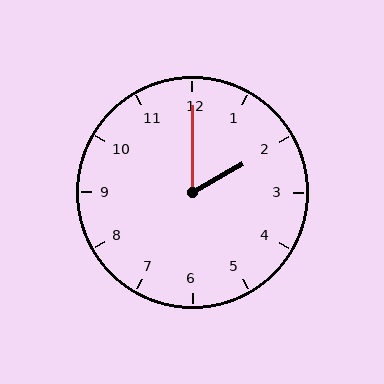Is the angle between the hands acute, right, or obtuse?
It is acute.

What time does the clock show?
2:00.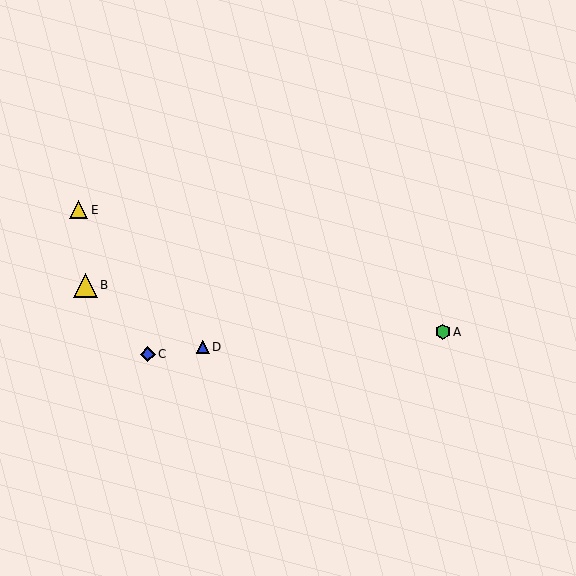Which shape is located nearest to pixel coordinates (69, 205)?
The yellow triangle (labeled E) at (78, 210) is nearest to that location.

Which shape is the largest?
The yellow triangle (labeled B) is the largest.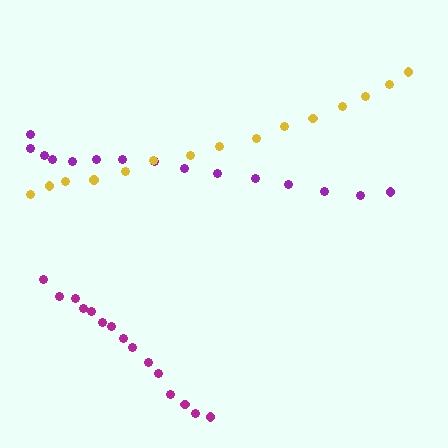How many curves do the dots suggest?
There are 3 distinct paths.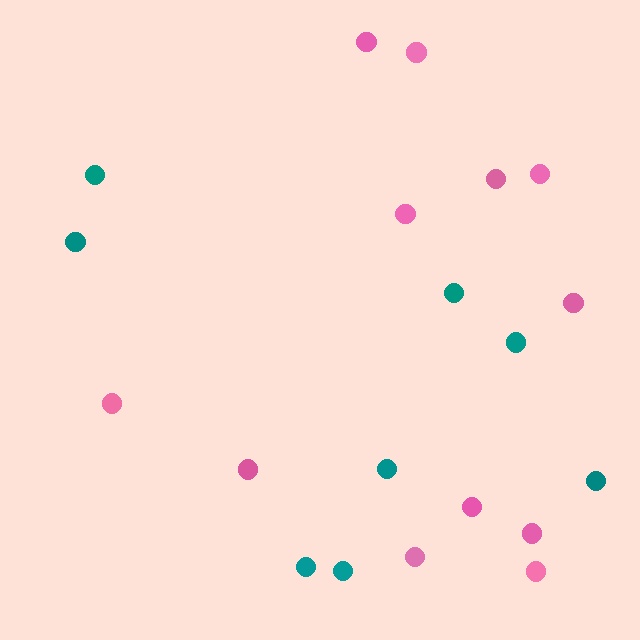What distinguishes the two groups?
There are 2 groups: one group of teal circles (8) and one group of pink circles (12).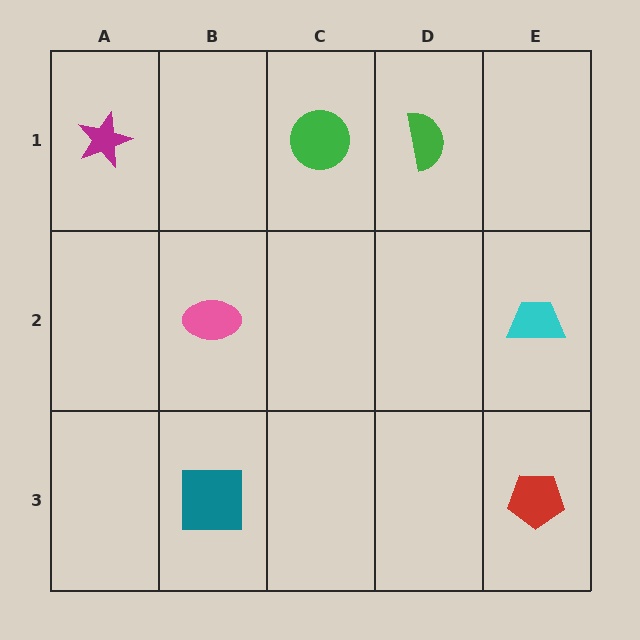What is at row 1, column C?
A green circle.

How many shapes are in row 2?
2 shapes.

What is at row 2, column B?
A pink ellipse.